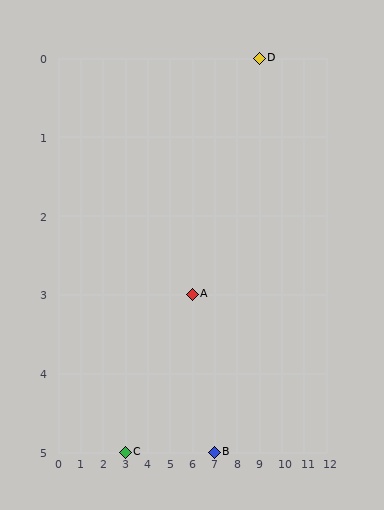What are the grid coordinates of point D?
Point D is at grid coordinates (9, 0).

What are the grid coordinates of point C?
Point C is at grid coordinates (3, 5).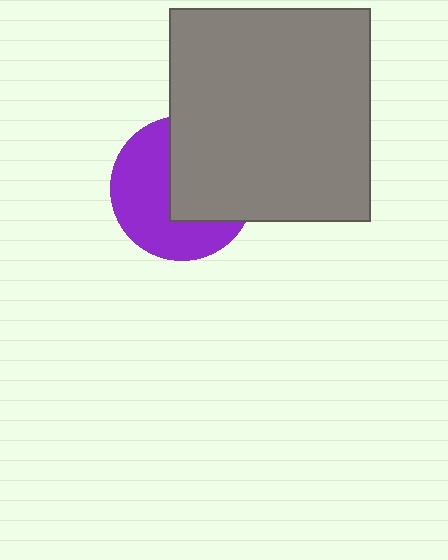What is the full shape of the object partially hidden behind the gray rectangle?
The partially hidden object is a purple circle.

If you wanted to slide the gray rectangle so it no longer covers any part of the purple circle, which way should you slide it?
Slide it right — that is the most direct way to separate the two shapes.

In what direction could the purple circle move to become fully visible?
The purple circle could move left. That would shift it out from behind the gray rectangle entirely.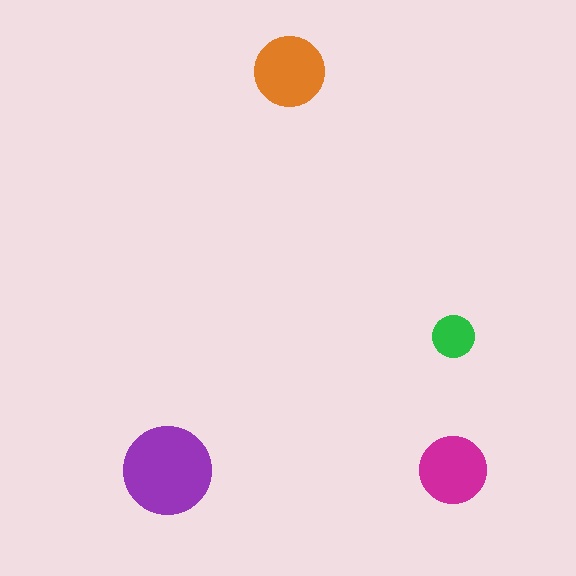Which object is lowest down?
The purple circle is bottommost.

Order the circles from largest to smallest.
the purple one, the orange one, the magenta one, the green one.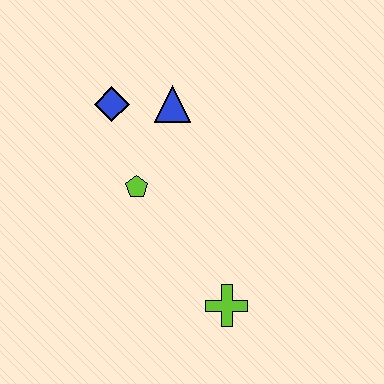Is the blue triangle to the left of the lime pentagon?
No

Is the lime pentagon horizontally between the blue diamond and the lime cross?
Yes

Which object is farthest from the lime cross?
The blue diamond is farthest from the lime cross.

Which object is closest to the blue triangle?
The blue diamond is closest to the blue triangle.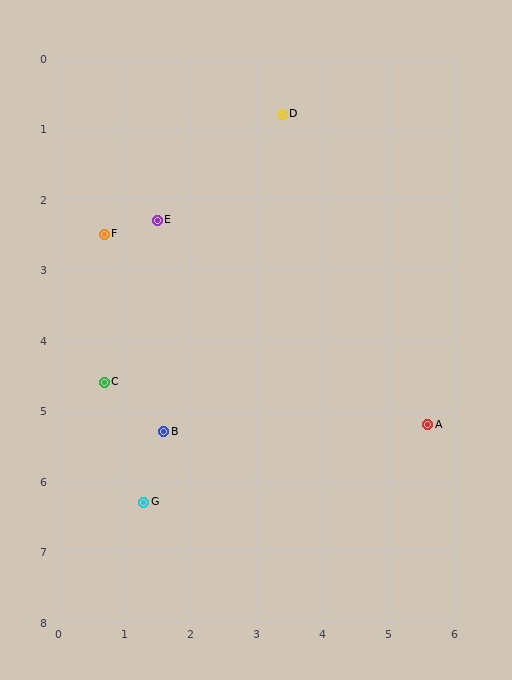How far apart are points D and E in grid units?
Points D and E are about 2.4 grid units apart.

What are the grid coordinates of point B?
Point B is at approximately (1.6, 5.3).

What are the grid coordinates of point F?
Point F is at approximately (0.7, 2.5).